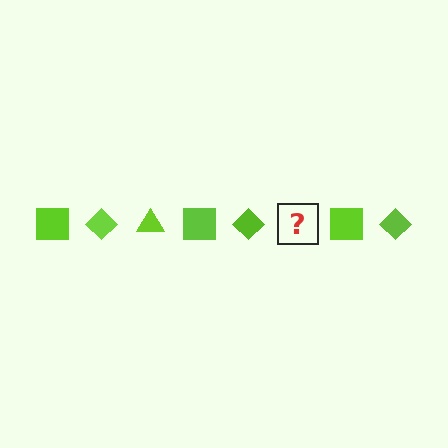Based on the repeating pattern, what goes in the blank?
The blank should be a lime triangle.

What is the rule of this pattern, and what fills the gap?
The rule is that the pattern cycles through square, diamond, triangle shapes in lime. The gap should be filled with a lime triangle.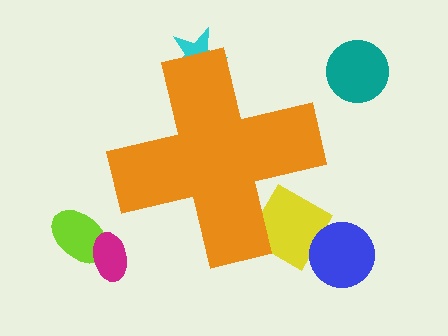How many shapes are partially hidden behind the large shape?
2 shapes are partially hidden.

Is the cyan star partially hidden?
Yes, the cyan star is partially hidden behind the orange cross.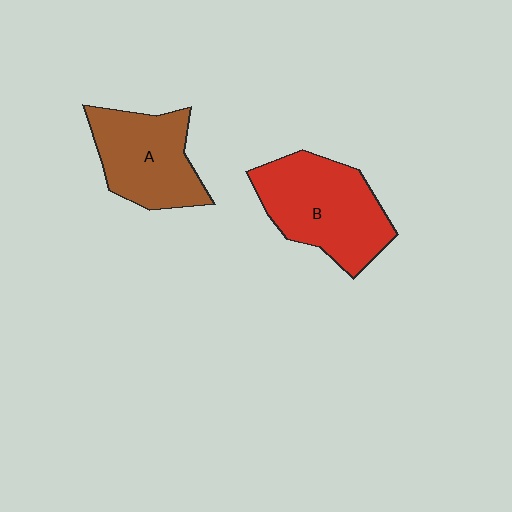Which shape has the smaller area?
Shape A (brown).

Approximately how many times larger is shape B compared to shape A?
Approximately 1.2 times.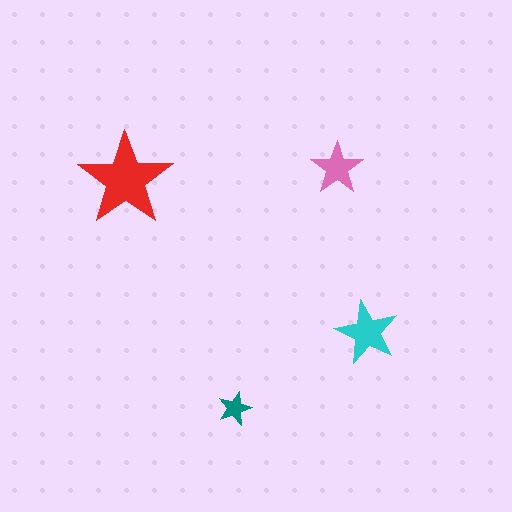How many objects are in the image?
There are 4 objects in the image.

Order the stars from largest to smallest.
the red one, the cyan one, the pink one, the teal one.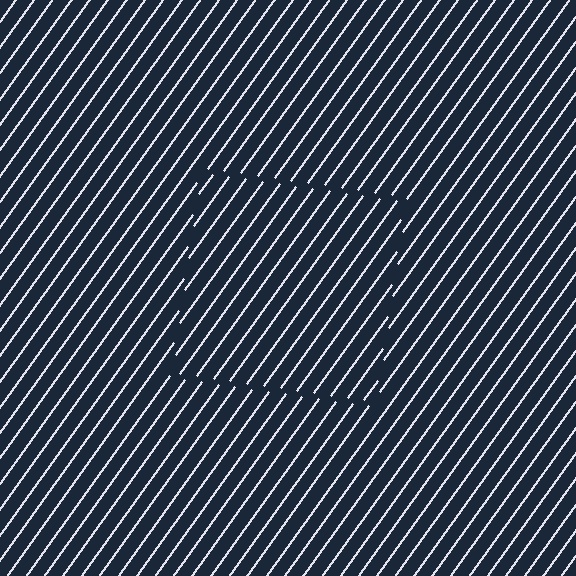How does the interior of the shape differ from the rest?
The interior of the shape contains the same grating, shifted by half a period — the contour is defined by the phase discontinuity where line-ends from the inner and outer gratings abut.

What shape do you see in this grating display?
An illusory square. The interior of the shape contains the same grating, shifted by half a period — the contour is defined by the phase discontinuity where line-ends from the inner and outer gratings abut.